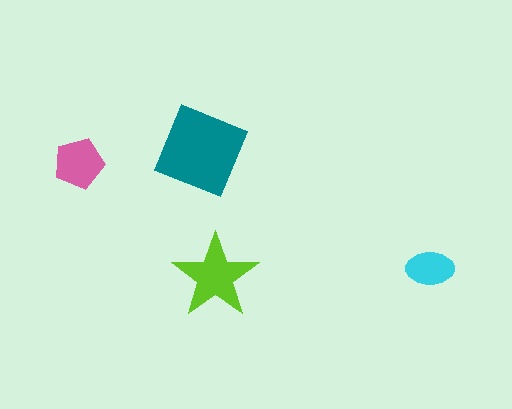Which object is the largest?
The teal diamond.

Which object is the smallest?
The cyan ellipse.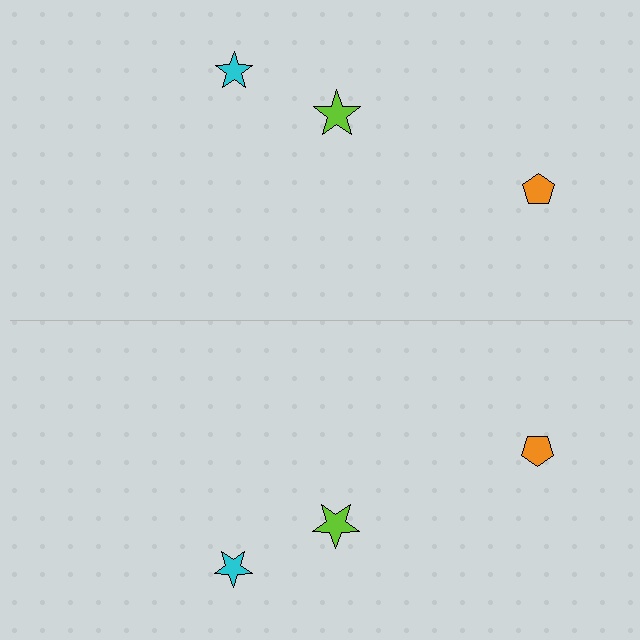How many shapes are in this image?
There are 6 shapes in this image.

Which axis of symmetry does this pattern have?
The pattern has a horizontal axis of symmetry running through the center of the image.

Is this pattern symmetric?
Yes, this pattern has bilateral (reflection) symmetry.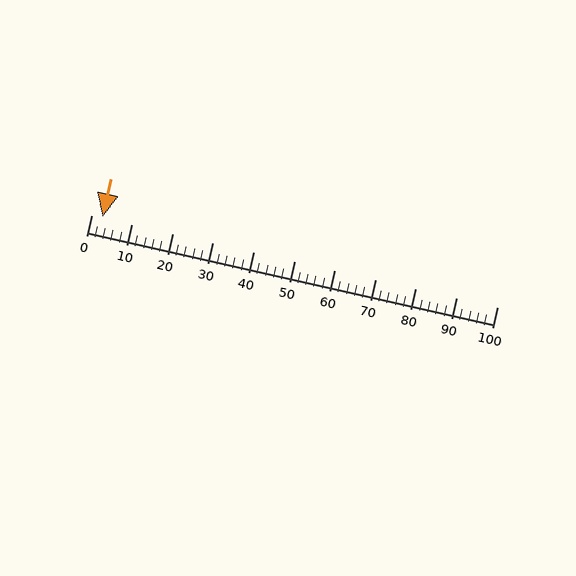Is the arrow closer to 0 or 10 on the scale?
The arrow is closer to 0.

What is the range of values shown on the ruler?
The ruler shows values from 0 to 100.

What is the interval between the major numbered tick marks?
The major tick marks are spaced 10 units apart.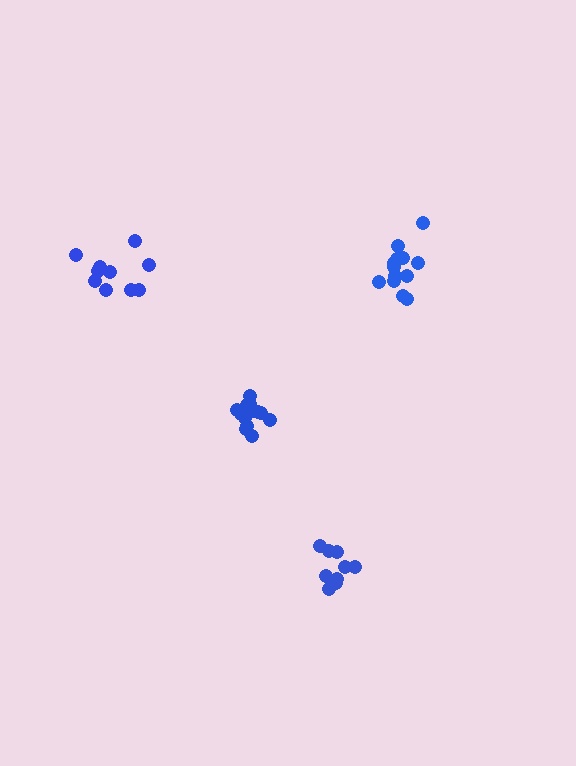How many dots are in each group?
Group 1: 13 dots, Group 2: 9 dots, Group 3: 10 dots, Group 4: 13 dots (45 total).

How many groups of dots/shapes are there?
There are 4 groups.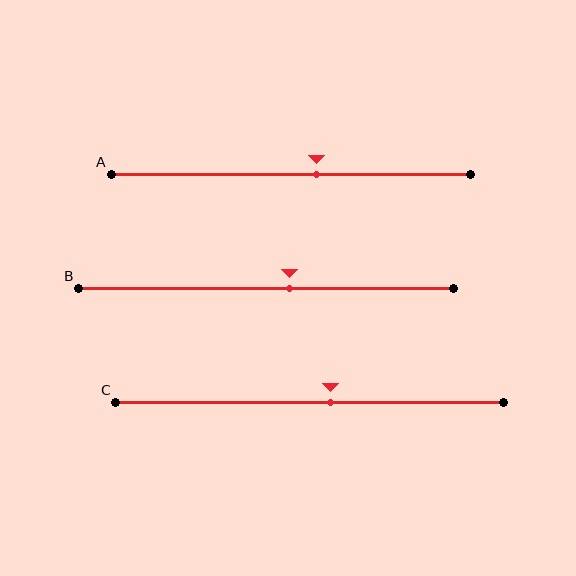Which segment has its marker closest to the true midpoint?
Segment C has its marker closest to the true midpoint.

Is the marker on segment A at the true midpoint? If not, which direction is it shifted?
No, the marker on segment A is shifted to the right by about 7% of the segment length.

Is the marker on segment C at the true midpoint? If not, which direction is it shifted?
No, the marker on segment C is shifted to the right by about 5% of the segment length.